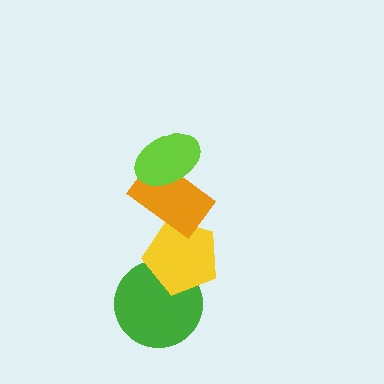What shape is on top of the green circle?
The yellow pentagon is on top of the green circle.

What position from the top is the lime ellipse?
The lime ellipse is 1st from the top.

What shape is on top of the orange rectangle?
The lime ellipse is on top of the orange rectangle.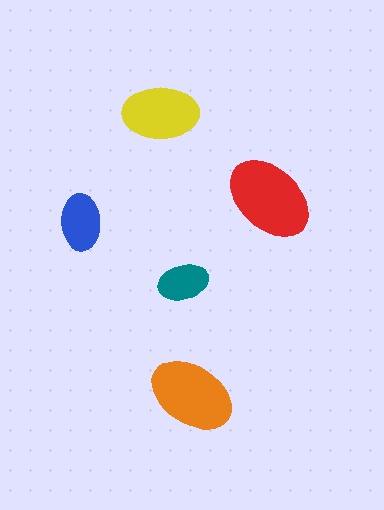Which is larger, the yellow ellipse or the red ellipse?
The red one.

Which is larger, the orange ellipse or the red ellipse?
The red one.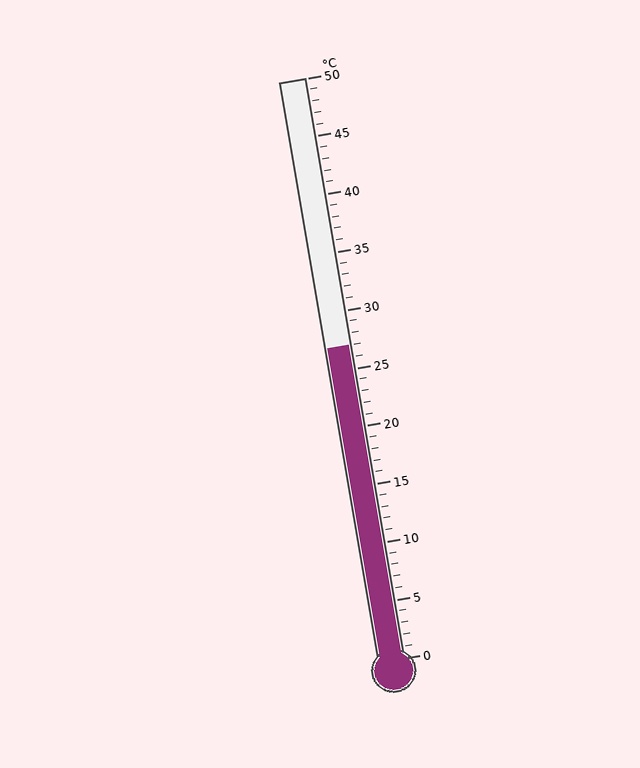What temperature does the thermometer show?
The thermometer shows approximately 27°C.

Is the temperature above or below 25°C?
The temperature is above 25°C.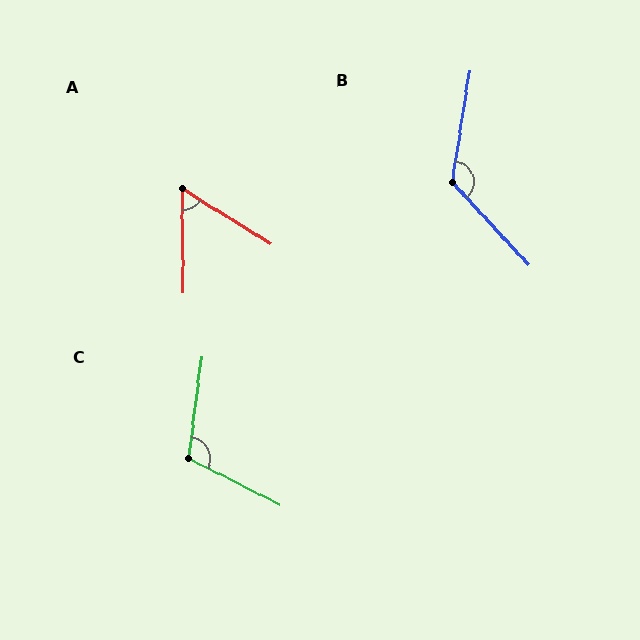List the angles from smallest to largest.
A (57°), C (109°), B (128°).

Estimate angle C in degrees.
Approximately 109 degrees.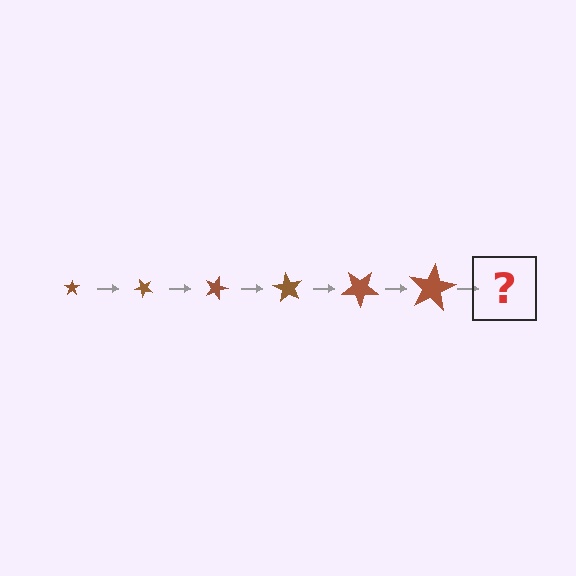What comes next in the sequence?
The next element should be a star, larger than the previous one and rotated 270 degrees from the start.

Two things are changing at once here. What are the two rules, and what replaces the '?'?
The two rules are that the star grows larger each step and it rotates 45 degrees each step. The '?' should be a star, larger than the previous one and rotated 270 degrees from the start.